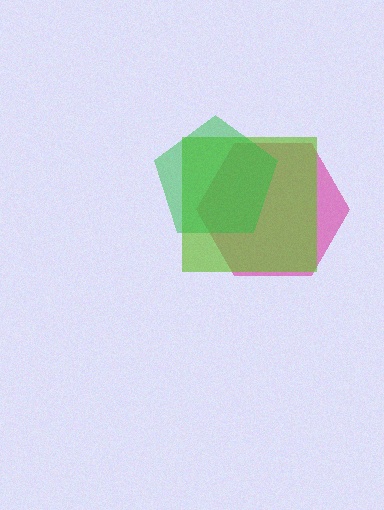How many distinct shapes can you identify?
There are 3 distinct shapes: a magenta hexagon, a lime square, a green pentagon.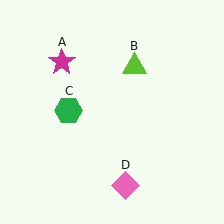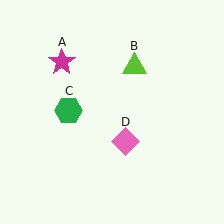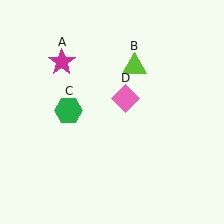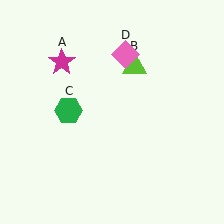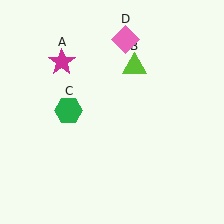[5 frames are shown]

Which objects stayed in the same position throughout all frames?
Magenta star (object A) and lime triangle (object B) and green hexagon (object C) remained stationary.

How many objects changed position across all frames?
1 object changed position: pink diamond (object D).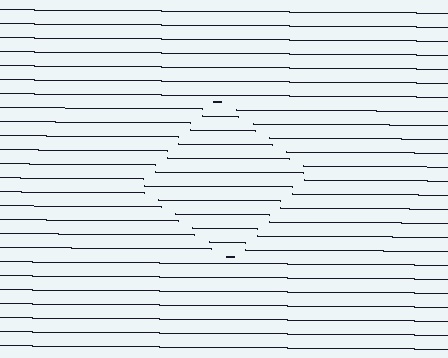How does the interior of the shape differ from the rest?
The interior of the shape contains the same grating, shifted by half a period — the contour is defined by the phase discontinuity where line-ends from the inner and outer gratings abut.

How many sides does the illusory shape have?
4 sides — the line-ends trace a square.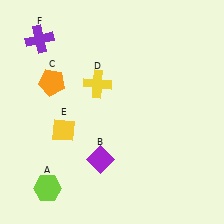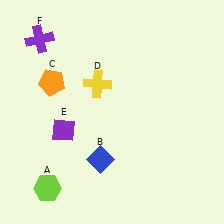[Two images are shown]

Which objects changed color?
B changed from purple to blue. E changed from yellow to purple.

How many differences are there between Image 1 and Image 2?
There are 2 differences between the two images.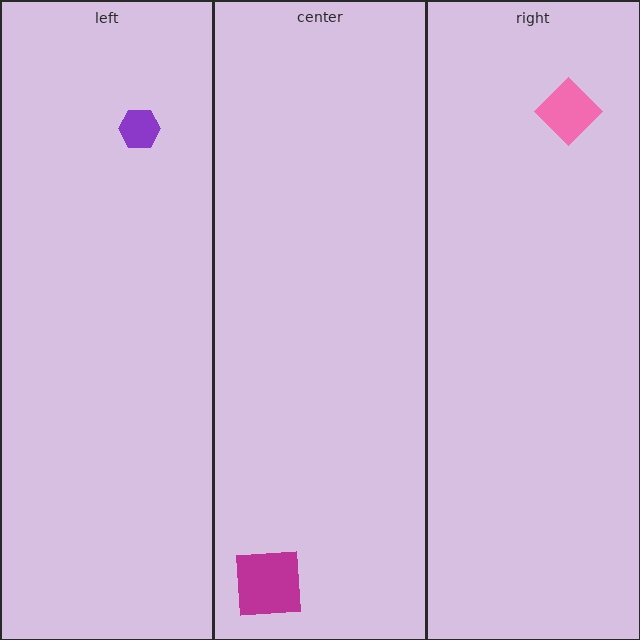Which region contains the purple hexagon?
The left region.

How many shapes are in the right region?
1.